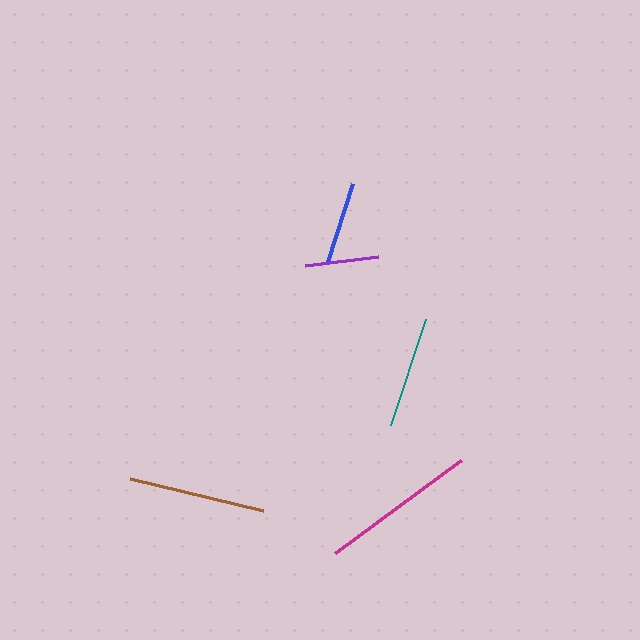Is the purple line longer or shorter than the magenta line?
The magenta line is longer than the purple line.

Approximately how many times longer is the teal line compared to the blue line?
The teal line is approximately 1.4 times the length of the blue line.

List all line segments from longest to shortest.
From longest to shortest: magenta, brown, teal, blue, purple.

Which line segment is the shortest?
The purple line is the shortest at approximately 74 pixels.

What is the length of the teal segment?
The teal segment is approximately 112 pixels long.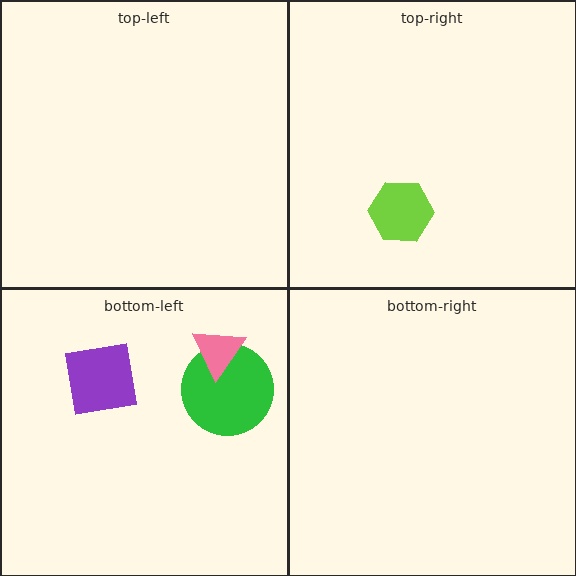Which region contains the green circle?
The bottom-left region.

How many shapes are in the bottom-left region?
3.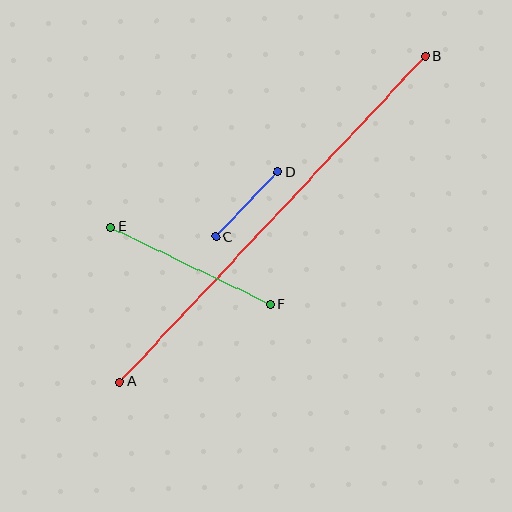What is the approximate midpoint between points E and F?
The midpoint is at approximately (191, 266) pixels.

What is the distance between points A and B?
The distance is approximately 446 pixels.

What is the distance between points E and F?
The distance is approximately 178 pixels.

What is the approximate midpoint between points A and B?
The midpoint is at approximately (273, 219) pixels.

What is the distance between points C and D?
The distance is approximately 89 pixels.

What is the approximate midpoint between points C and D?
The midpoint is at approximately (247, 204) pixels.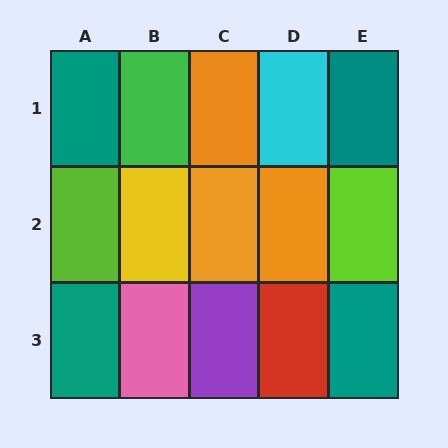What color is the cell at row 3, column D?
Red.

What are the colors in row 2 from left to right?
Lime, yellow, orange, orange, lime.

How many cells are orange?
3 cells are orange.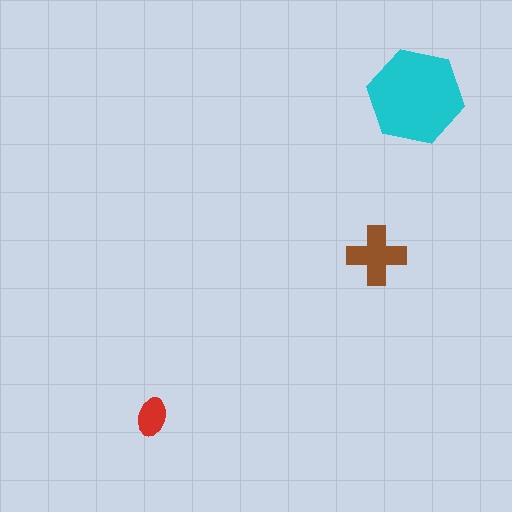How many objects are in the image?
There are 3 objects in the image.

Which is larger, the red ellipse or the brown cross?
The brown cross.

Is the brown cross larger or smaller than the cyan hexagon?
Smaller.